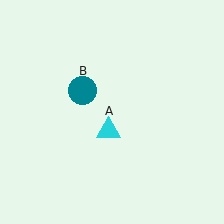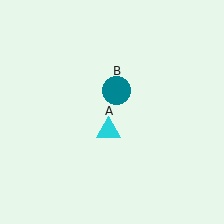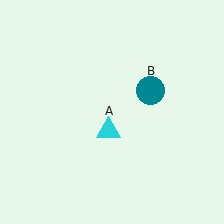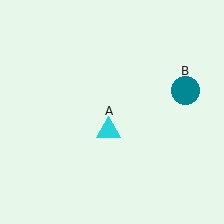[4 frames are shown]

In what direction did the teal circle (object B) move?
The teal circle (object B) moved right.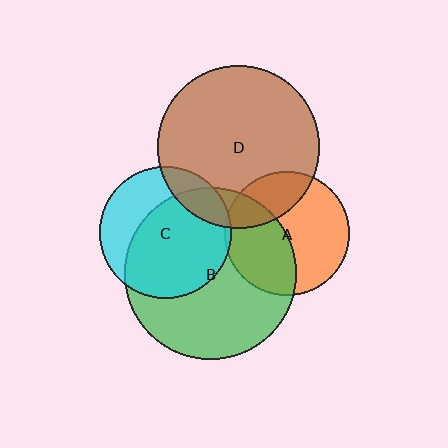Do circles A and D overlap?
Yes.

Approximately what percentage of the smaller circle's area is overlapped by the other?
Approximately 25%.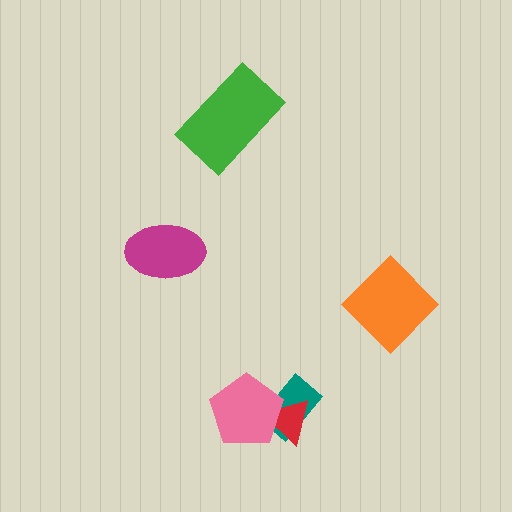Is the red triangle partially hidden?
Yes, it is partially covered by another shape.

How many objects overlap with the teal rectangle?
2 objects overlap with the teal rectangle.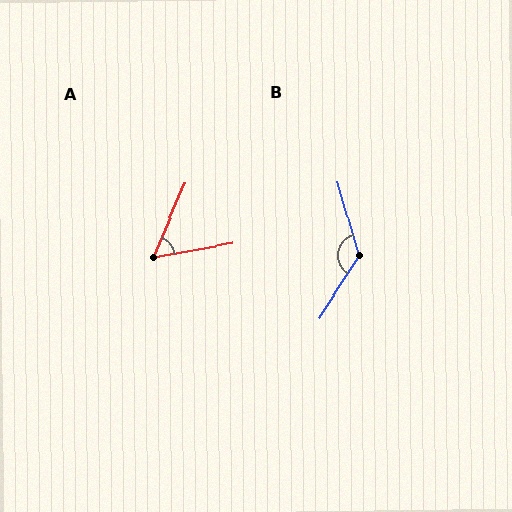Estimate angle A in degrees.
Approximately 57 degrees.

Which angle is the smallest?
A, at approximately 57 degrees.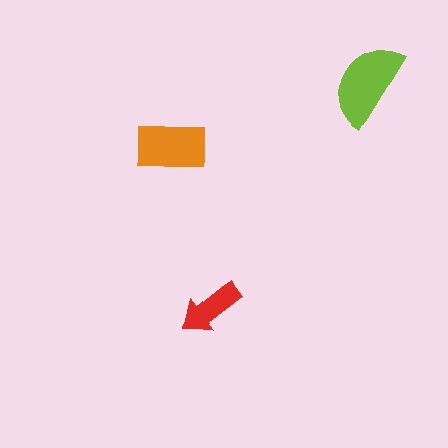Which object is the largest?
The lime semicircle.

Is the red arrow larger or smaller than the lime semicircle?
Smaller.